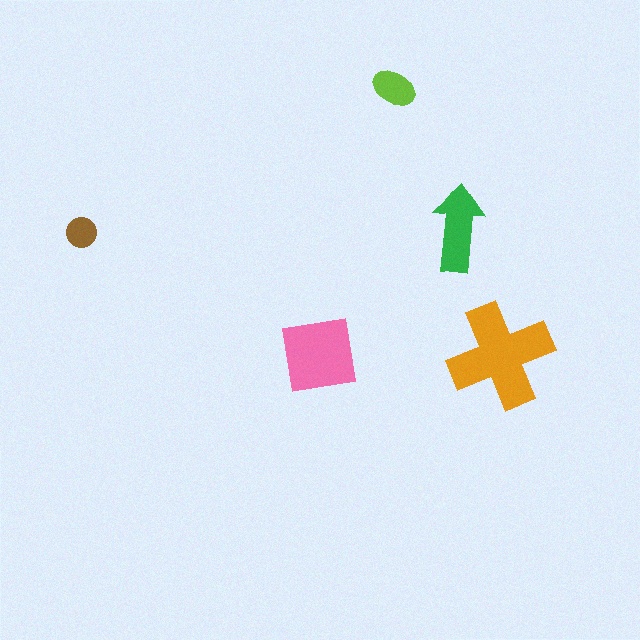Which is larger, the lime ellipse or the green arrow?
The green arrow.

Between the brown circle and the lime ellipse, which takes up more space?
The lime ellipse.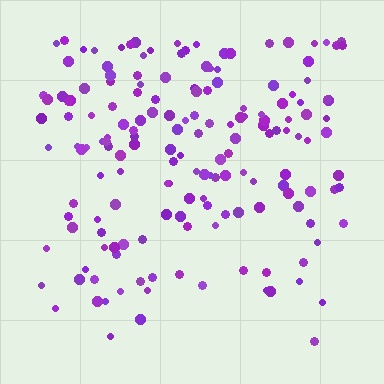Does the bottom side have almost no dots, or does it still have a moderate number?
Still a moderate number, just noticeably fewer than the top.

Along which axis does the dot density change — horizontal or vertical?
Vertical.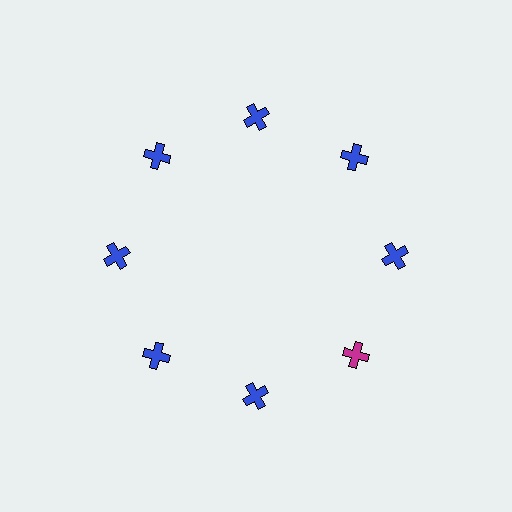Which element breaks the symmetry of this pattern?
The magenta cross at roughly the 4 o'clock position breaks the symmetry. All other shapes are blue crosses.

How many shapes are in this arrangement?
There are 8 shapes arranged in a ring pattern.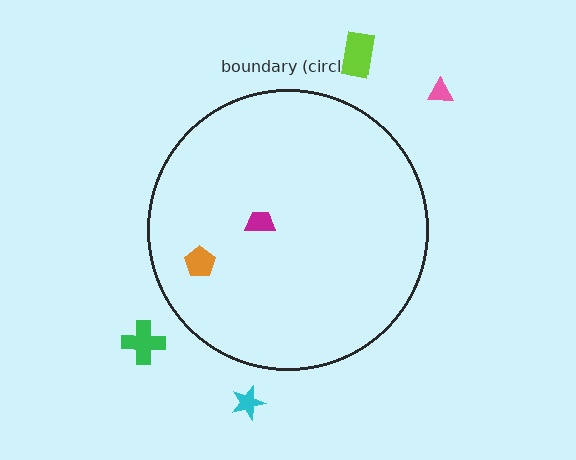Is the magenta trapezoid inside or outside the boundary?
Inside.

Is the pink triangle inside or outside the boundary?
Outside.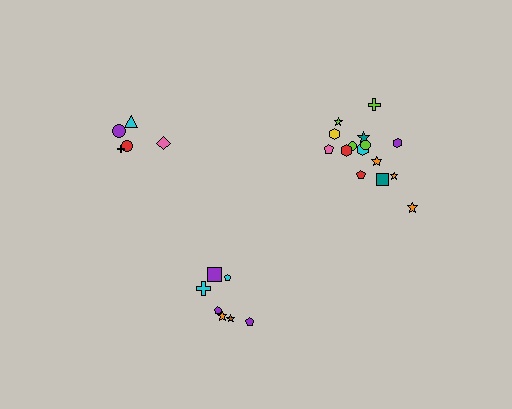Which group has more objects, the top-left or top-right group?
The top-right group.